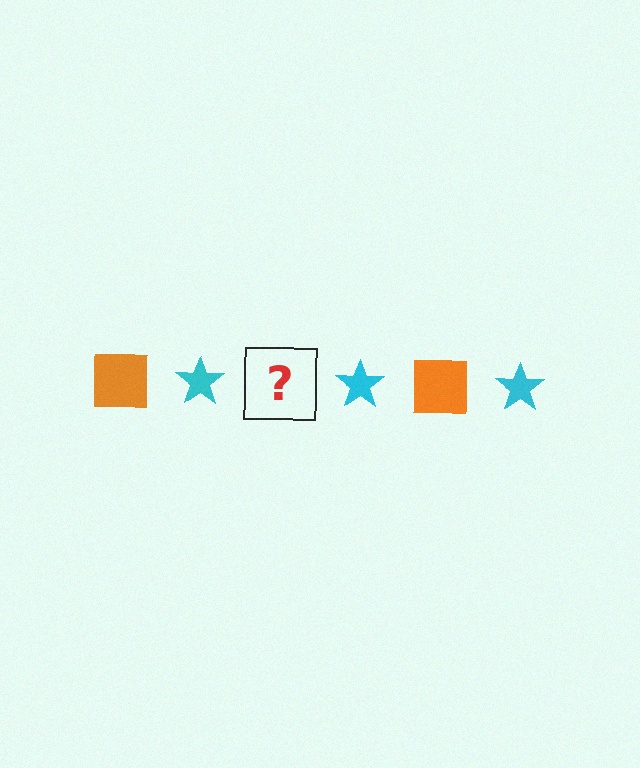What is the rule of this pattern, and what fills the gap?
The rule is that the pattern alternates between orange square and cyan star. The gap should be filled with an orange square.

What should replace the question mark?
The question mark should be replaced with an orange square.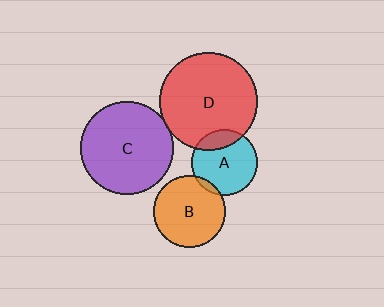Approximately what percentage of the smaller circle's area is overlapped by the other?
Approximately 5%.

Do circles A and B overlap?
Yes.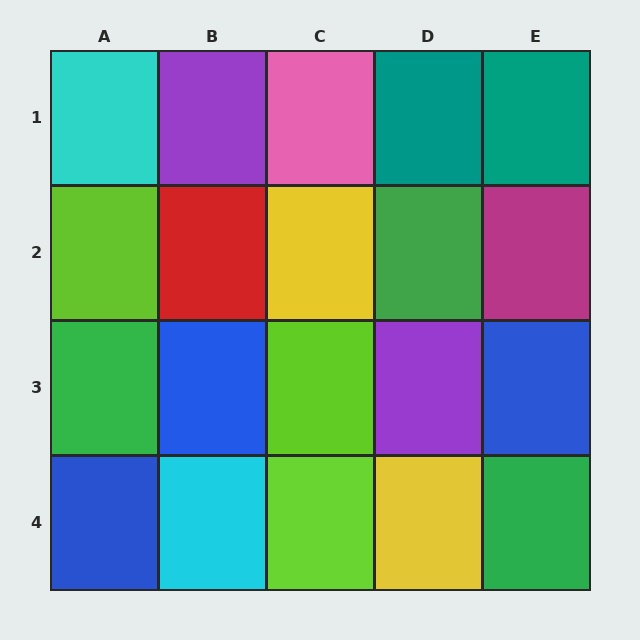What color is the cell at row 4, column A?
Blue.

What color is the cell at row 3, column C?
Lime.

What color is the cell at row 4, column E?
Green.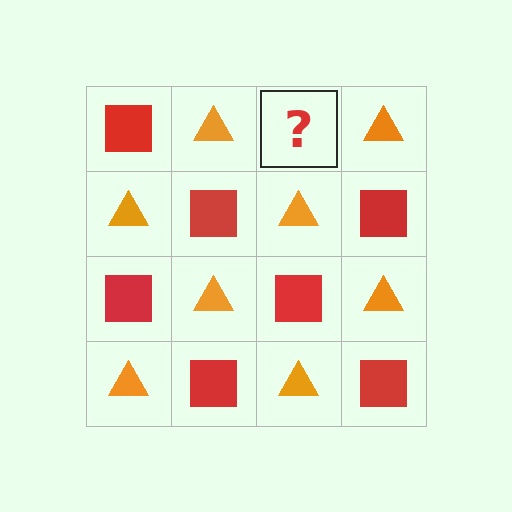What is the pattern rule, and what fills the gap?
The rule is that it alternates red square and orange triangle in a checkerboard pattern. The gap should be filled with a red square.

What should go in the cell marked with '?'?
The missing cell should contain a red square.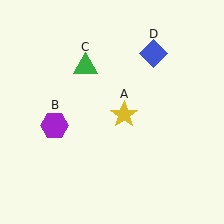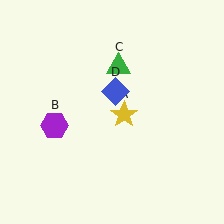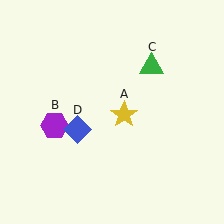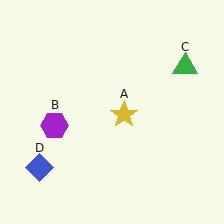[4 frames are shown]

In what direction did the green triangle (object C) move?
The green triangle (object C) moved right.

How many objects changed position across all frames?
2 objects changed position: green triangle (object C), blue diamond (object D).